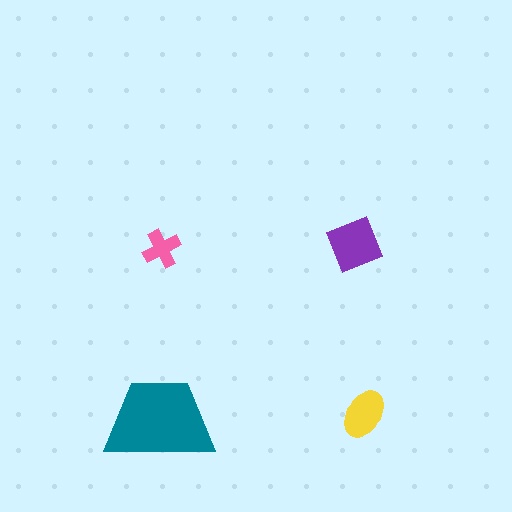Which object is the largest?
The teal trapezoid.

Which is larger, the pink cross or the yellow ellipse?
The yellow ellipse.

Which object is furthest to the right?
The yellow ellipse is rightmost.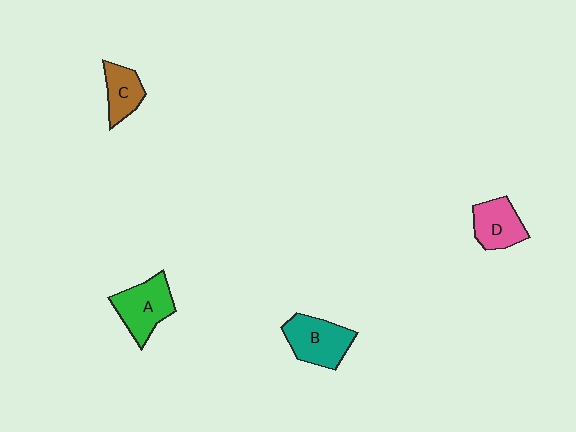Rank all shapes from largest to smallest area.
From largest to smallest: A (green), B (teal), D (pink), C (brown).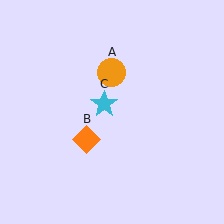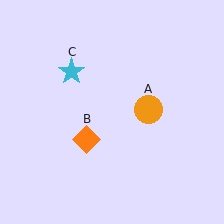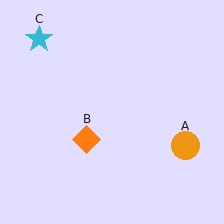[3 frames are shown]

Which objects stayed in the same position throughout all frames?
Orange diamond (object B) remained stationary.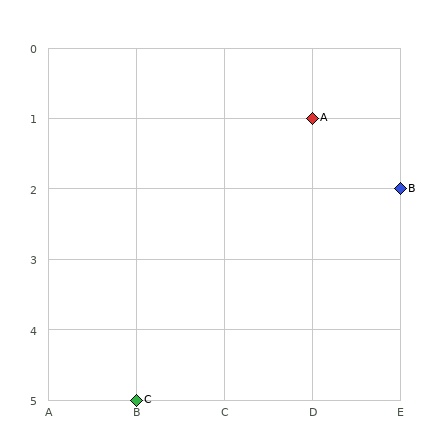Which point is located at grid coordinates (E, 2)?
Point B is at (E, 2).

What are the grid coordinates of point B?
Point B is at grid coordinates (E, 2).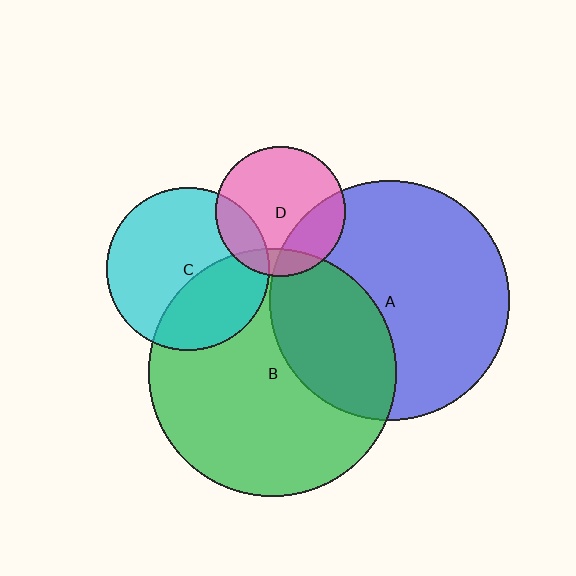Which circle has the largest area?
Circle B (green).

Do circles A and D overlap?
Yes.